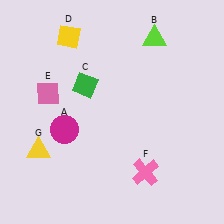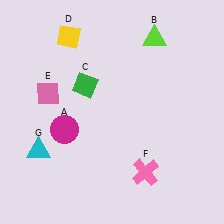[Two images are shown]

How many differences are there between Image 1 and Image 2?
There is 1 difference between the two images.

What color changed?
The triangle (G) changed from yellow in Image 1 to cyan in Image 2.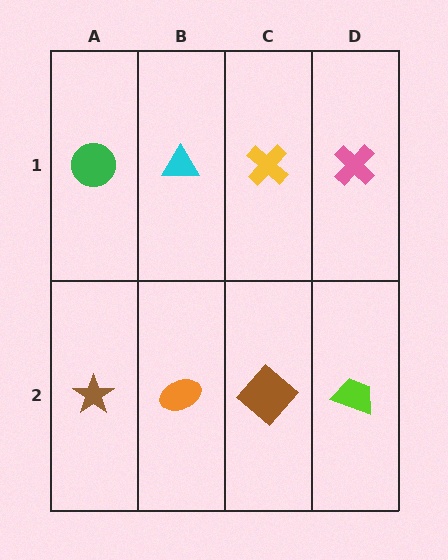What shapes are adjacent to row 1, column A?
A brown star (row 2, column A), a cyan triangle (row 1, column B).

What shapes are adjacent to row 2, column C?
A yellow cross (row 1, column C), an orange ellipse (row 2, column B), a lime trapezoid (row 2, column D).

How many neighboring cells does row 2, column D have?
2.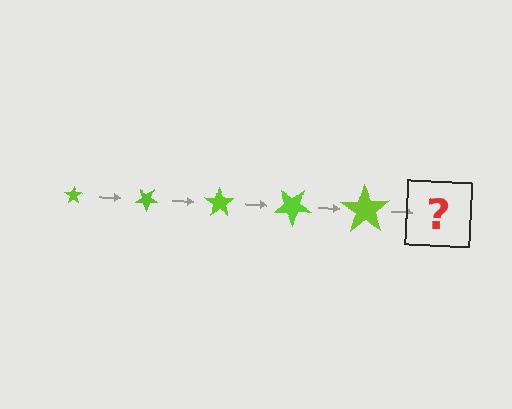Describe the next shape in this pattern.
It should be a star, larger than the previous one and rotated 175 degrees from the start.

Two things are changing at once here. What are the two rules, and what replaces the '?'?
The two rules are that the star grows larger each step and it rotates 35 degrees each step. The '?' should be a star, larger than the previous one and rotated 175 degrees from the start.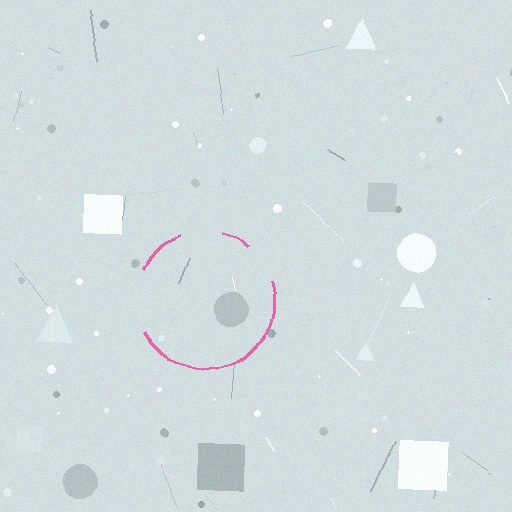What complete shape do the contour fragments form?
The contour fragments form a circle.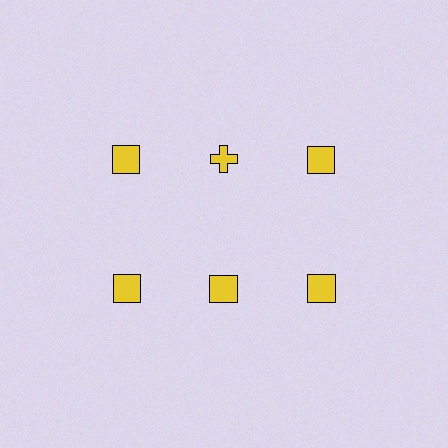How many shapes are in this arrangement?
There are 6 shapes arranged in a grid pattern.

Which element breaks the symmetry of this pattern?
The yellow cross in the top row, second from left column breaks the symmetry. All other shapes are yellow squares.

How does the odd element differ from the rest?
It has a different shape: cross instead of square.